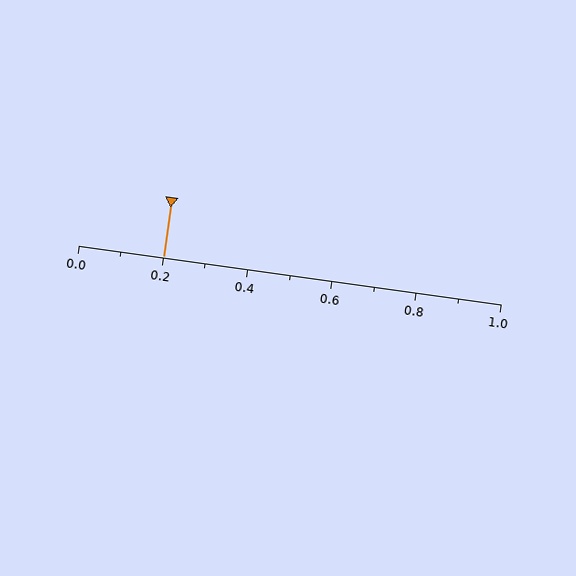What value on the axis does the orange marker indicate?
The marker indicates approximately 0.2.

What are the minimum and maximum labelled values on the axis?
The axis runs from 0.0 to 1.0.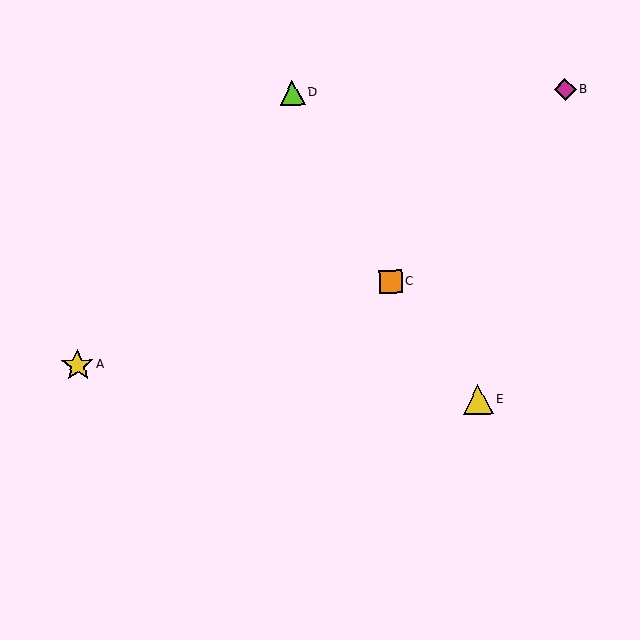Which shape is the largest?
The yellow star (labeled A) is the largest.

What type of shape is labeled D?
Shape D is a lime triangle.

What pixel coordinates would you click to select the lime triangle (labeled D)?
Click at (293, 93) to select the lime triangle D.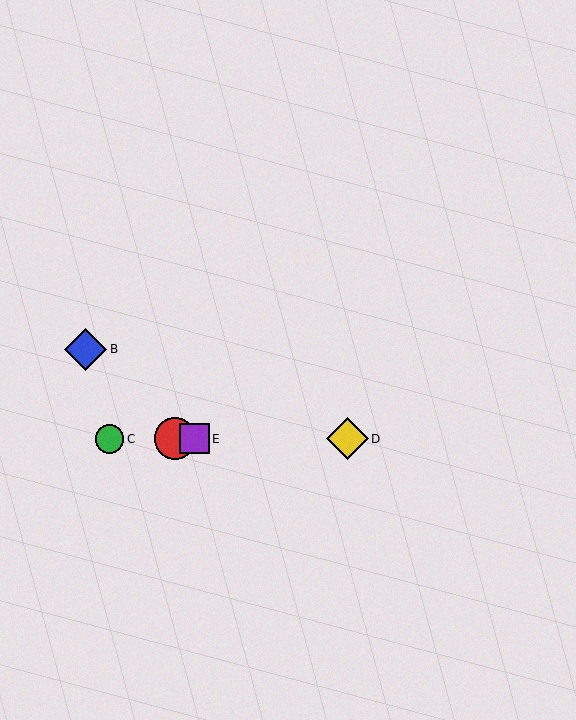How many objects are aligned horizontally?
4 objects (A, C, D, E) are aligned horizontally.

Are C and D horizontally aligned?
Yes, both are at y≈439.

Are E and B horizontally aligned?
No, E is at y≈439 and B is at y≈349.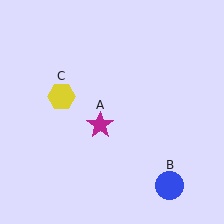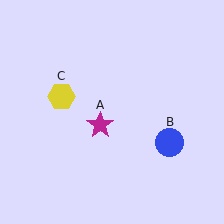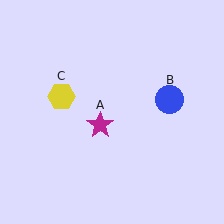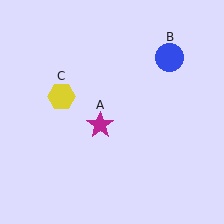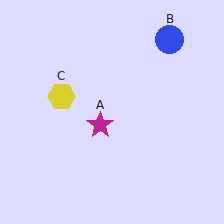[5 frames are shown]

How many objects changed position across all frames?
1 object changed position: blue circle (object B).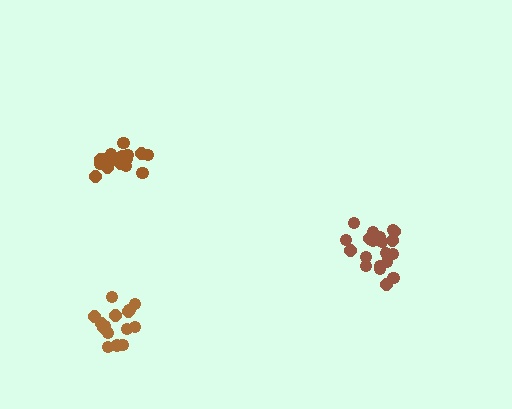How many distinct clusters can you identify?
There are 3 distinct clusters.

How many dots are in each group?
Group 1: 15 dots, Group 2: 20 dots, Group 3: 18 dots (53 total).